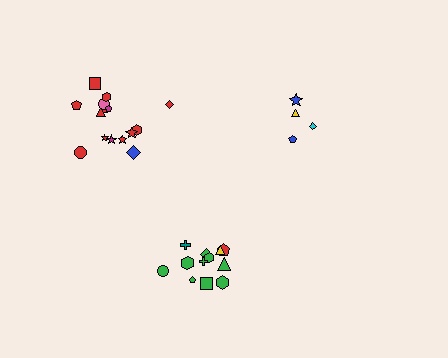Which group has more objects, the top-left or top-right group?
The top-left group.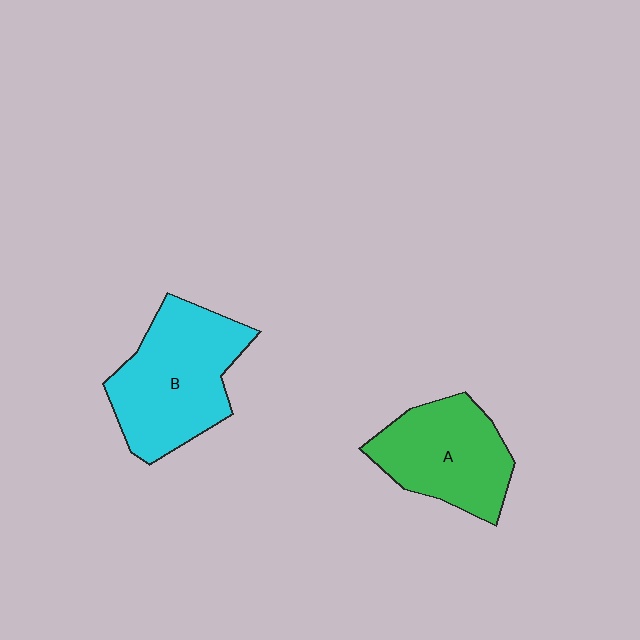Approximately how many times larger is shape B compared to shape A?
Approximately 1.2 times.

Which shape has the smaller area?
Shape A (green).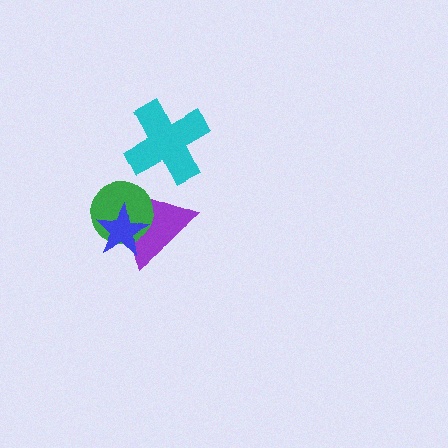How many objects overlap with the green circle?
2 objects overlap with the green circle.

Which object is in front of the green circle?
The blue star is in front of the green circle.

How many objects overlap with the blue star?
2 objects overlap with the blue star.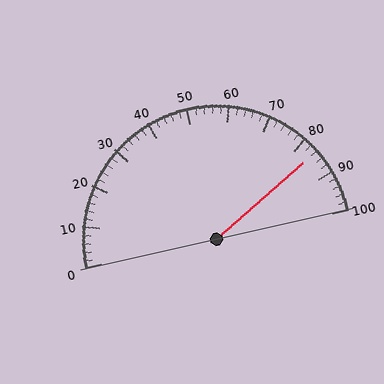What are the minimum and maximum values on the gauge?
The gauge ranges from 0 to 100.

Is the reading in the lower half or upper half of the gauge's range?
The reading is in the upper half of the range (0 to 100).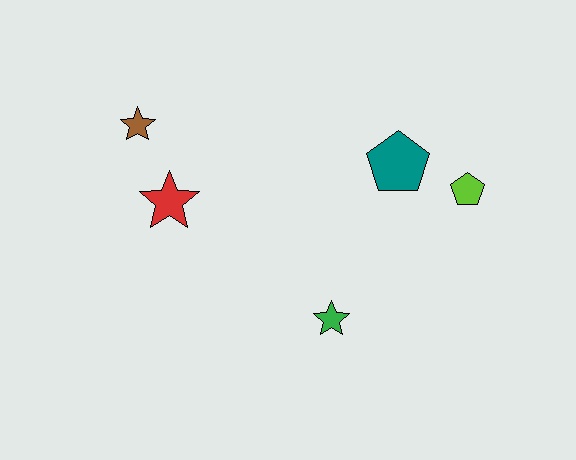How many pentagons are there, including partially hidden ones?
There are 2 pentagons.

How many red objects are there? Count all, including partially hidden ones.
There is 1 red object.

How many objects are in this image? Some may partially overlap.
There are 5 objects.